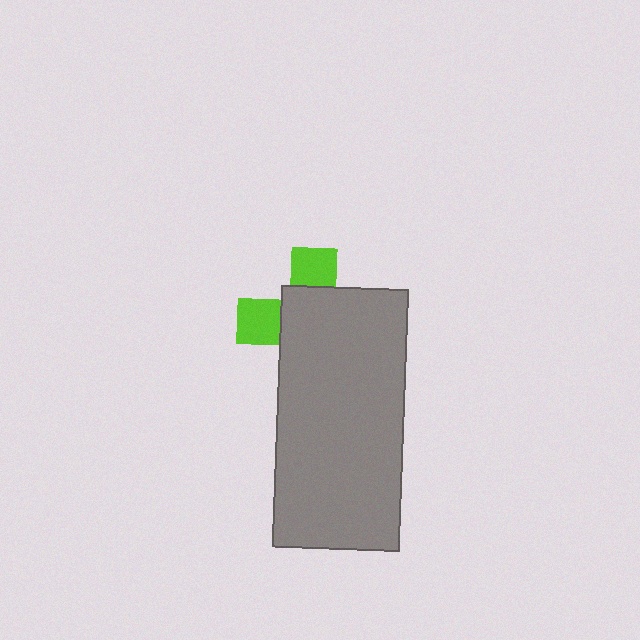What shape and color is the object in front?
The object in front is a gray rectangle.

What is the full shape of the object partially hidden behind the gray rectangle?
The partially hidden object is a lime cross.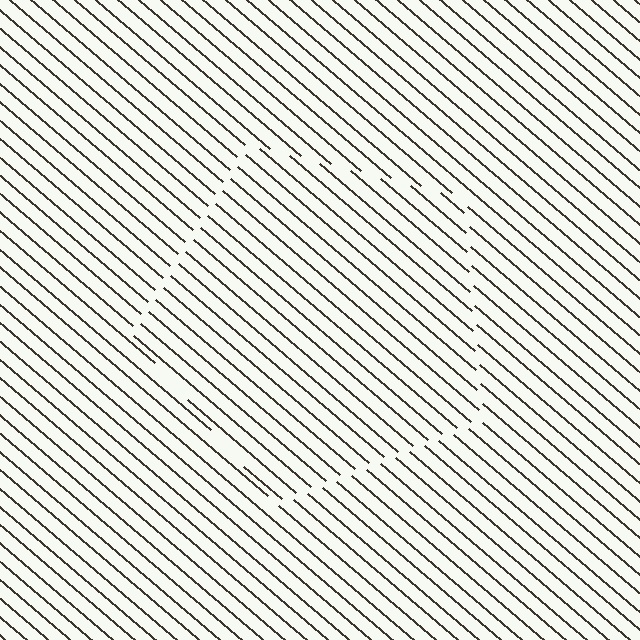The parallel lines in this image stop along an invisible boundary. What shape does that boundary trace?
An illusory pentagon. The interior of the shape contains the same grating, shifted by half a period — the contour is defined by the phase discontinuity where line-ends from the inner and outer gratings abut.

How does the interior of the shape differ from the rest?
The interior of the shape contains the same grating, shifted by half a period — the contour is defined by the phase discontinuity where line-ends from the inner and outer gratings abut.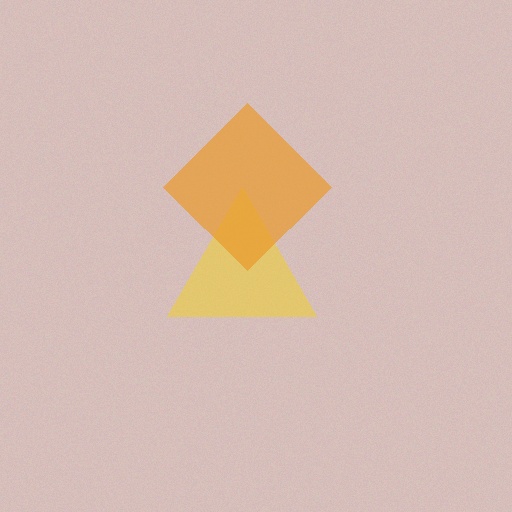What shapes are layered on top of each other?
The layered shapes are: a yellow triangle, an orange diamond.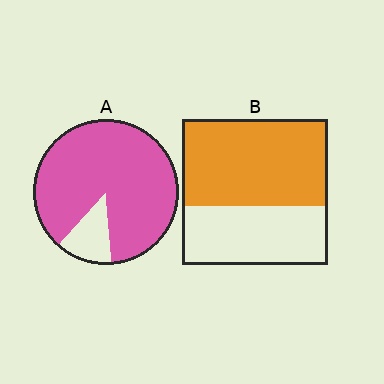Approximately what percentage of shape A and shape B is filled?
A is approximately 85% and B is approximately 60%.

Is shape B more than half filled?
Yes.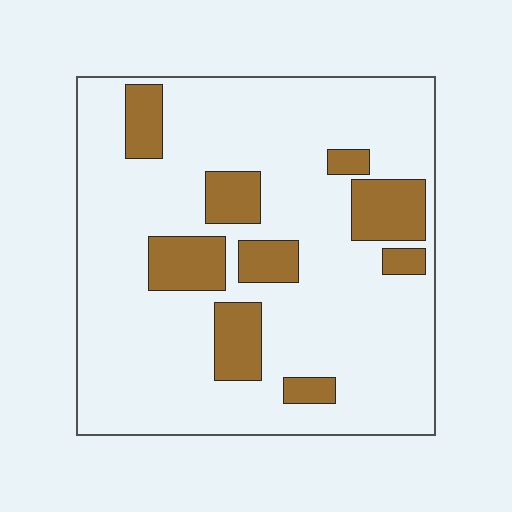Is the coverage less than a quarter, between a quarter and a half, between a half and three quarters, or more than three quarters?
Less than a quarter.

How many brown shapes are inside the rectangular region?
9.